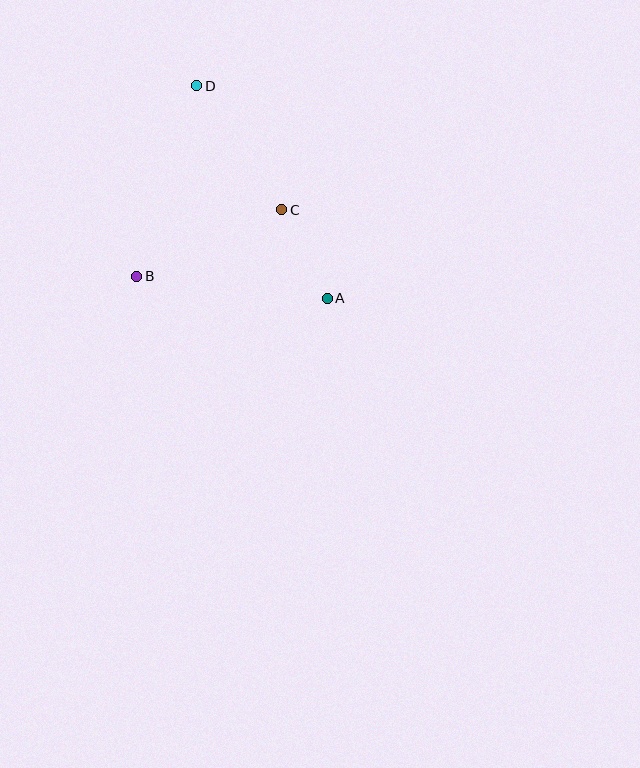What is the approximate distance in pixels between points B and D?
The distance between B and D is approximately 200 pixels.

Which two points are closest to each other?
Points A and C are closest to each other.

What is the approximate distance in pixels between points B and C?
The distance between B and C is approximately 159 pixels.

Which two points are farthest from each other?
Points A and D are farthest from each other.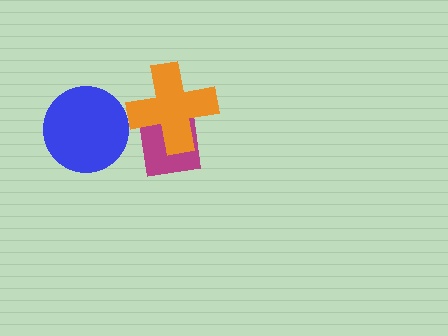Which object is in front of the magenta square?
The orange cross is in front of the magenta square.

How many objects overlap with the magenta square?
1 object overlaps with the magenta square.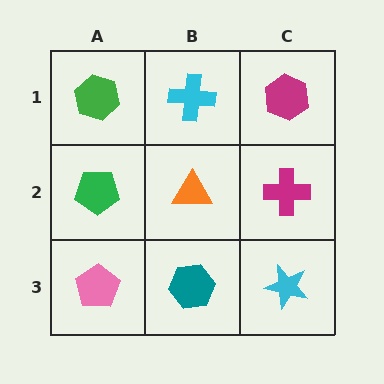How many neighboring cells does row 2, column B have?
4.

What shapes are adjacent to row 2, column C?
A magenta hexagon (row 1, column C), a cyan star (row 3, column C), an orange triangle (row 2, column B).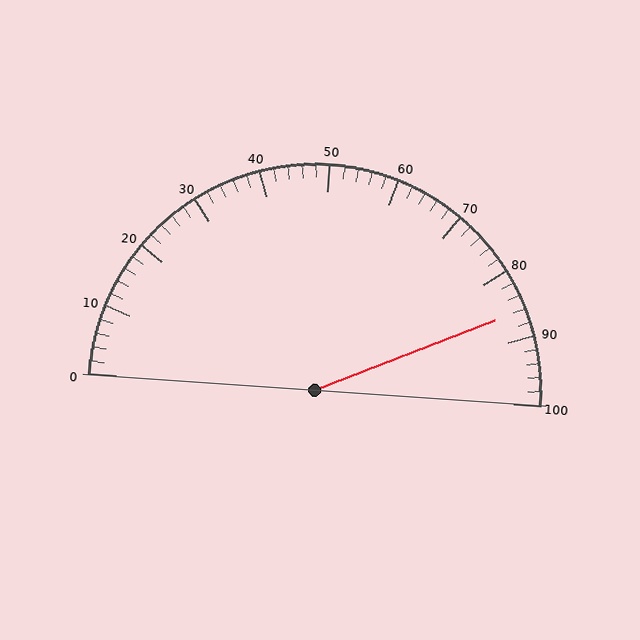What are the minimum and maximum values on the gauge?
The gauge ranges from 0 to 100.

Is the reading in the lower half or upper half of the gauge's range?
The reading is in the upper half of the range (0 to 100).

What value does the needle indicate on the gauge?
The needle indicates approximately 86.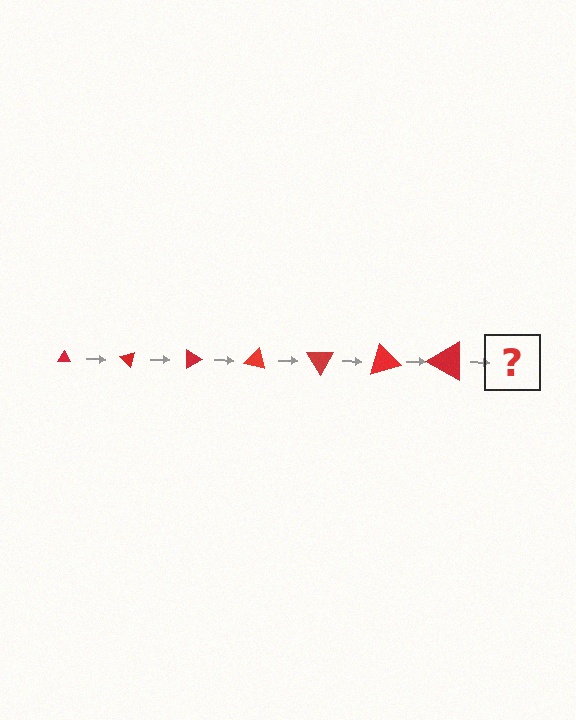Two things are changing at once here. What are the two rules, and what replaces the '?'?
The two rules are that the triangle grows larger each step and it rotates 45 degrees each step. The '?' should be a triangle, larger than the previous one and rotated 315 degrees from the start.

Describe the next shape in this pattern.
It should be a triangle, larger than the previous one and rotated 315 degrees from the start.